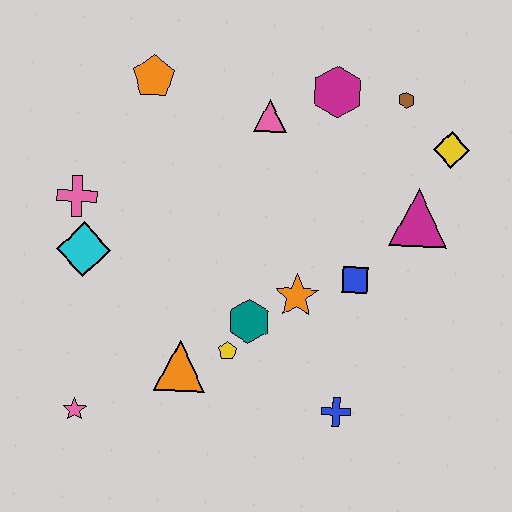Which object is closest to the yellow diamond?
The brown hexagon is closest to the yellow diamond.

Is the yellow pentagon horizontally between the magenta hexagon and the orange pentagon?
Yes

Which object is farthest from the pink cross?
The yellow diamond is farthest from the pink cross.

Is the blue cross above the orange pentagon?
No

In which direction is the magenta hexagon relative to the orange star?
The magenta hexagon is above the orange star.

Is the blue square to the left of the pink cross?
No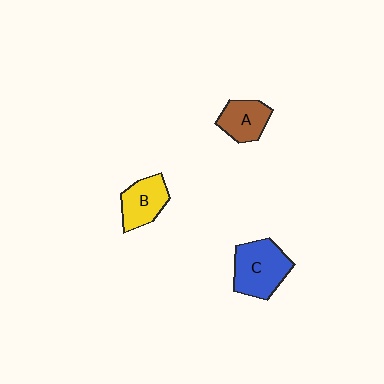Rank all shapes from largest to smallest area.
From largest to smallest: C (blue), B (yellow), A (brown).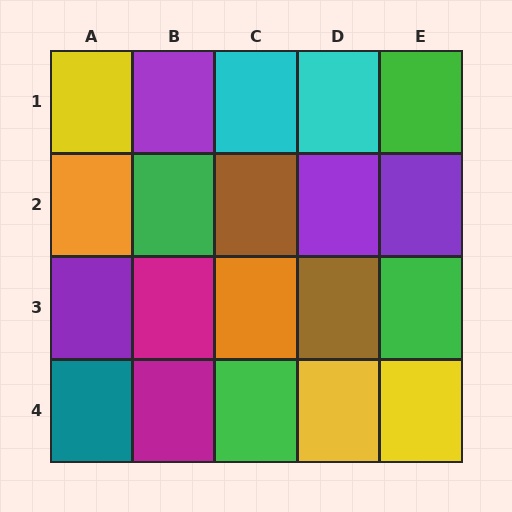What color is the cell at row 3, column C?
Orange.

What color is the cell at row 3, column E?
Green.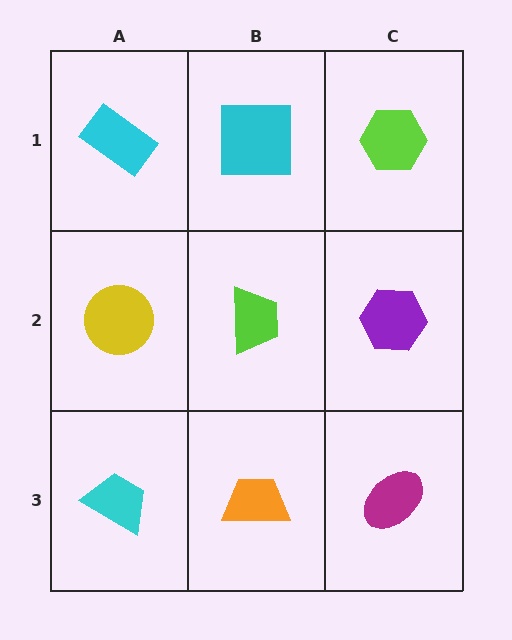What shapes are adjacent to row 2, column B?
A cyan square (row 1, column B), an orange trapezoid (row 3, column B), a yellow circle (row 2, column A), a purple hexagon (row 2, column C).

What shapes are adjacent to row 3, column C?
A purple hexagon (row 2, column C), an orange trapezoid (row 3, column B).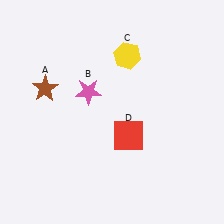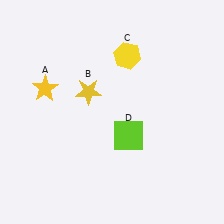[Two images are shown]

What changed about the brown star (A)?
In Image 1, A is brown. In Image 2, it changed to yellow.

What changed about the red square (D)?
In Image 1, D is red. In Image 2, it changed to lime.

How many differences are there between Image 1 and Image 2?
There are 3 differences between the two images.